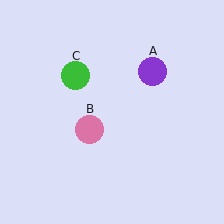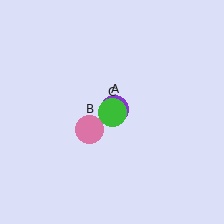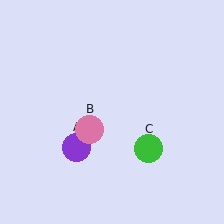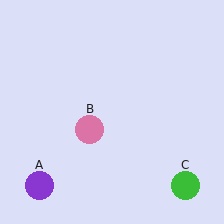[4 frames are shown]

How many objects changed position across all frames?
2 objects changed position: purple circle (object A), green circle (object C).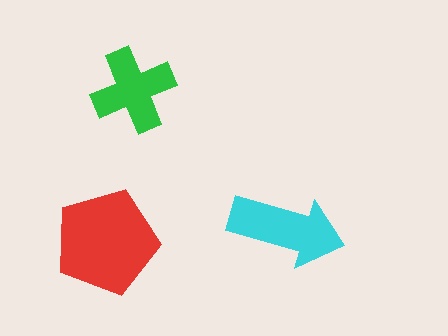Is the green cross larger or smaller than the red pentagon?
Smaller.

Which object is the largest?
The red pentagon.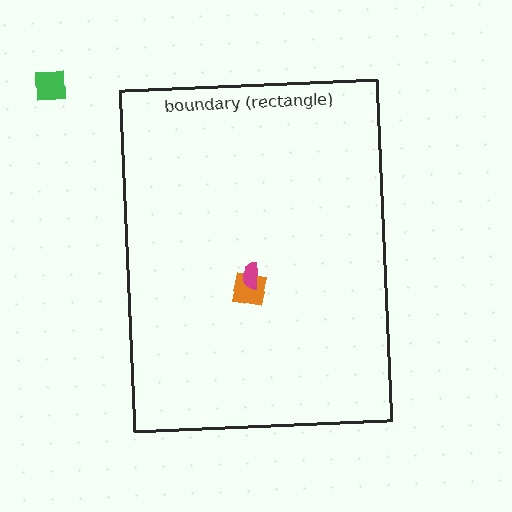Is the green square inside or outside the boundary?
Outside.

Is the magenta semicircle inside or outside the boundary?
Inside.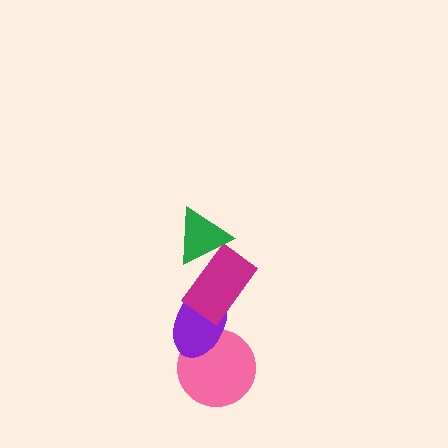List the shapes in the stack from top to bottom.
From top to bottom: the green triangle, the magenta rectangle, the purple ellipse, the pink circle.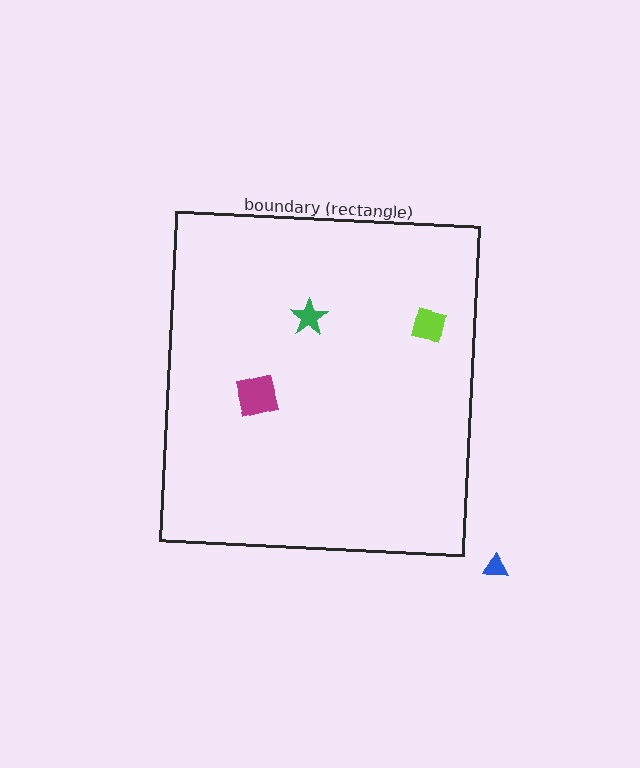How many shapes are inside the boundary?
3 inside, 1 outside.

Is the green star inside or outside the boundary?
Inside.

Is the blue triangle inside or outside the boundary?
Outside.